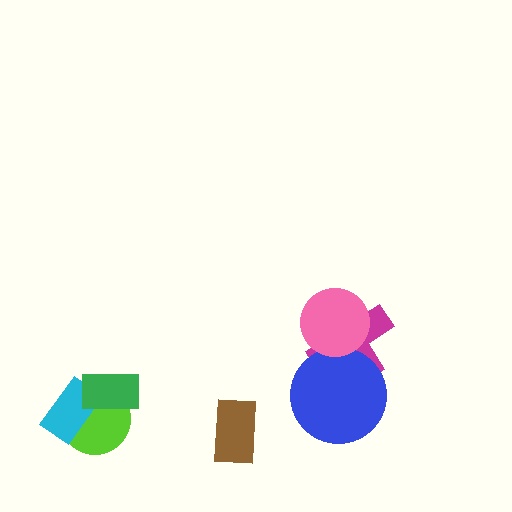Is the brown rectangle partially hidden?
No, no other shape covers it.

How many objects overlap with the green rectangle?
2 objects overlap with the green rectangle.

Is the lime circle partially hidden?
Yes, it is partially covered by another shape.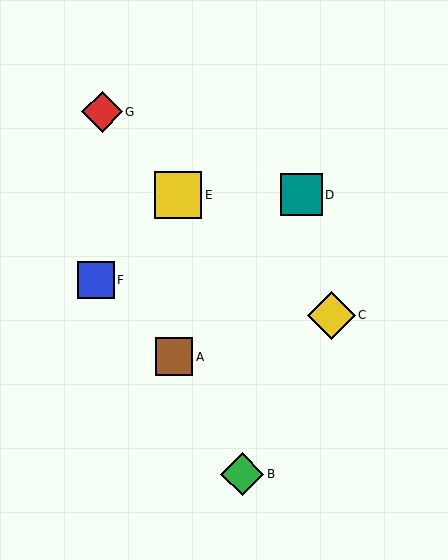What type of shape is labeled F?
Shape F is a blue square.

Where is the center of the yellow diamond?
The center of the yellow diamond is at (331, 315).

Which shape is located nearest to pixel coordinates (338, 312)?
The yellow diamond (labeled C) at (331, 315) is nearest to that location.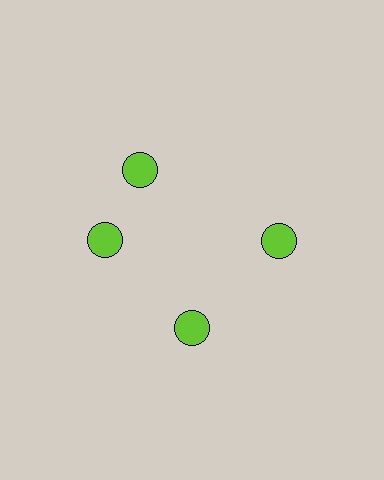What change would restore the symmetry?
The symmetry would be restored by rotating it back into even spacing with its neighbors so that all 4 circles sit at equal angles and equal distance from the center.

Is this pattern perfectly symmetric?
No. The 4 lime circles are arranged in a ring, but one element near the 12 o'clock position is rotated out of alignment along the ring, breaking the 4-fold rotational symmetry.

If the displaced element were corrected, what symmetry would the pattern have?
It would have 4-fold rotational symmetry — the pattern would map onto itself every 90 degrees.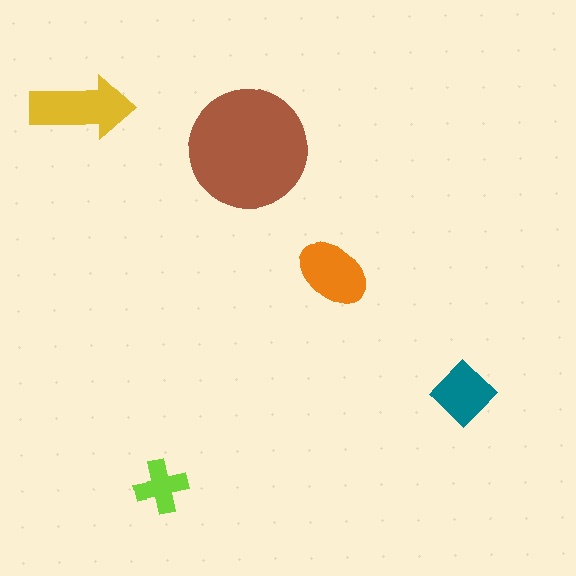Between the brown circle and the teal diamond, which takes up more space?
The brown circle.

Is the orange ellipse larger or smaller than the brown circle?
Smaller.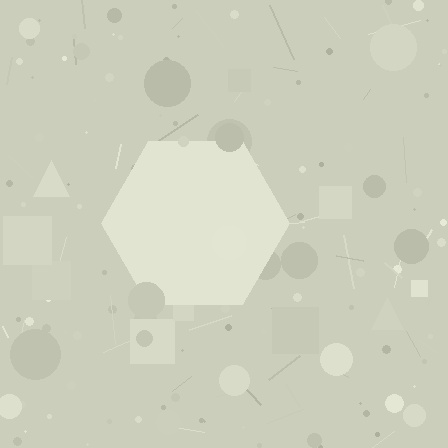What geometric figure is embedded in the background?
A hexagon is embedded in the background.